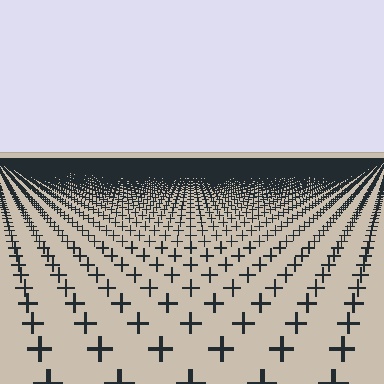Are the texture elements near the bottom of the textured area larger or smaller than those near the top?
Larger. Near the bottom, elements are closer to the viewer and appear at a bigger on-screen size.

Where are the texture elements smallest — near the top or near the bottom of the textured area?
Near the top.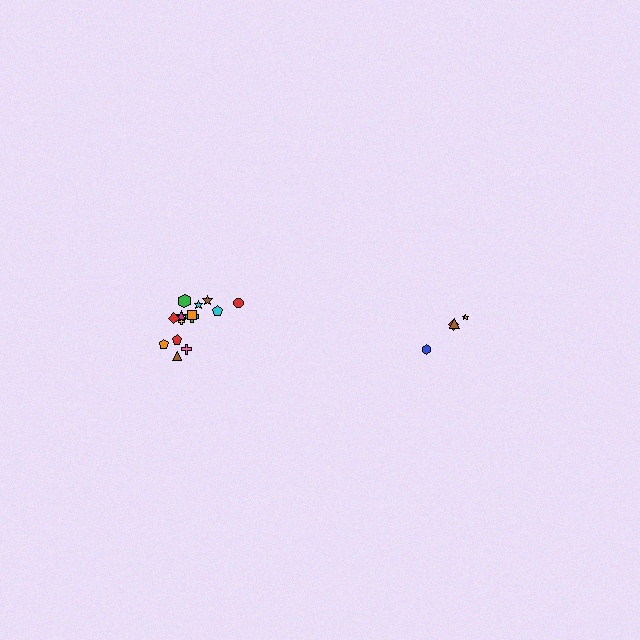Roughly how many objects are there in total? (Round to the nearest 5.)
Roughly 20 objects in total.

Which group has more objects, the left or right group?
The left group.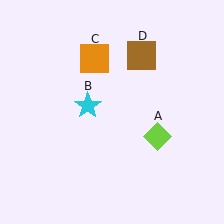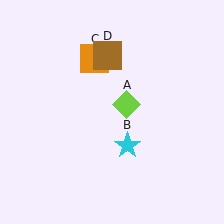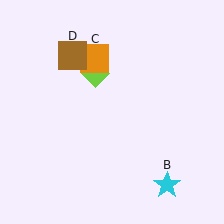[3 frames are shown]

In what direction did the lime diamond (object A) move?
The lime diamond (object A) moved up and to the left.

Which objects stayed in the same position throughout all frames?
Orange square (object C) remained stationary.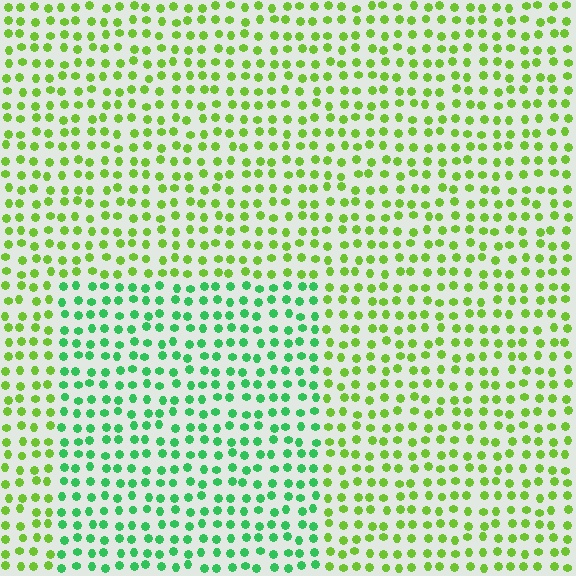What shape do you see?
I see a rectangle.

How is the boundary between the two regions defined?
The boundary is defined purely by a slight shift in hue (about 42 degrees). Spacing, size, and orientation are identical on both sides.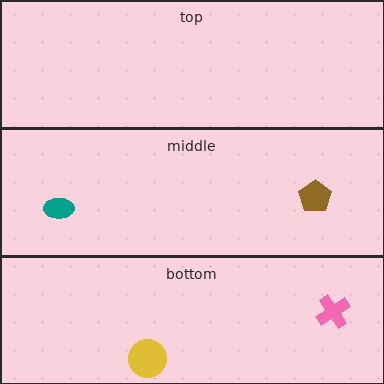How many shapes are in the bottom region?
2.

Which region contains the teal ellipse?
The middle region.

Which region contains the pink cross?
The bottom region.